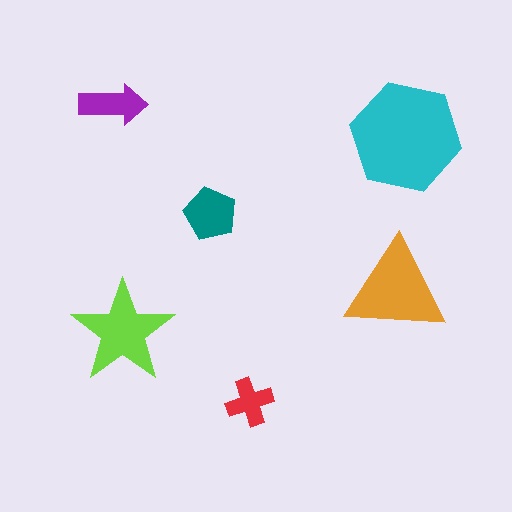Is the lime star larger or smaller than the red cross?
Larger.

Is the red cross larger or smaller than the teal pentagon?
Smaller.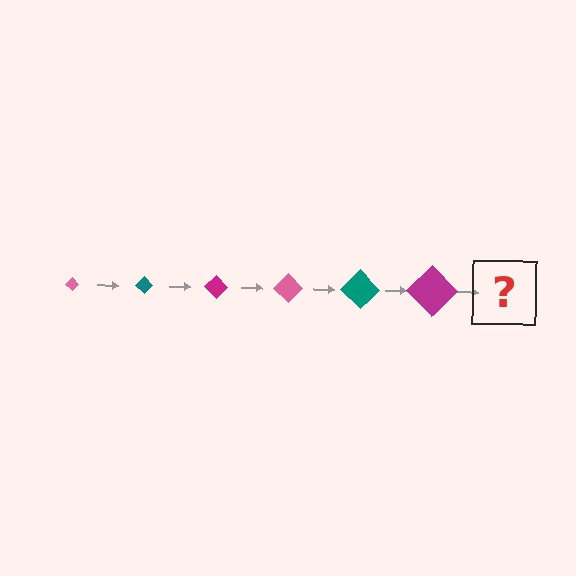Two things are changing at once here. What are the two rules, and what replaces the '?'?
The two rules are that the diamond grows larger each step and the color cycles through pink, teal, and magenta. The '?' should be a pink diamond, larger than the previous one.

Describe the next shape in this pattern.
It should be a pink diamond, larger than the previous one.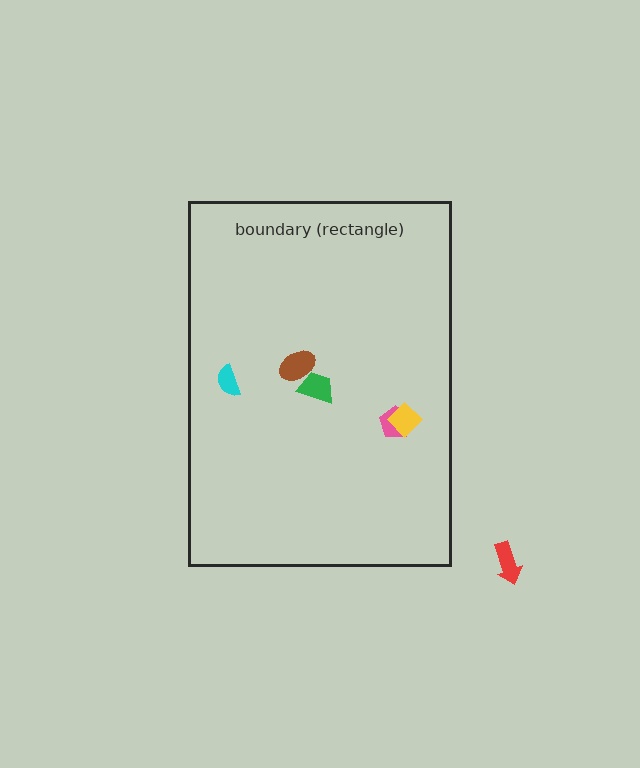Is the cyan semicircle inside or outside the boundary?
Inside.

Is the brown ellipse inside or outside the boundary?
Inside.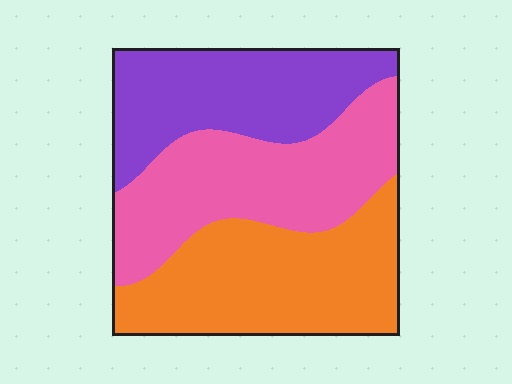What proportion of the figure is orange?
Orange covers roughly 35% of the figure.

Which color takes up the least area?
Purple, at roughly 30%.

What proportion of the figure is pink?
Pink covers roughly 35% of the figure.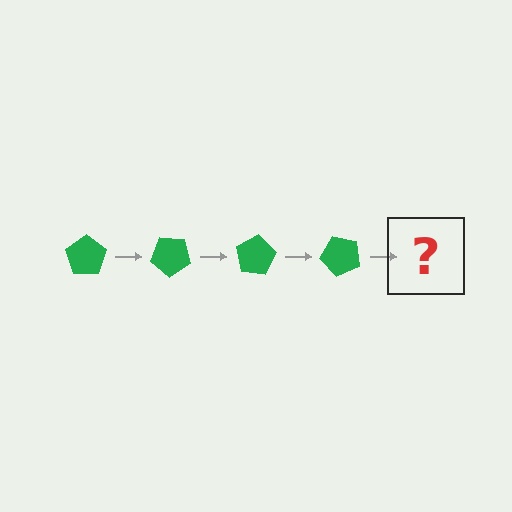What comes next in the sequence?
The next element should be a green pentagon rotated 160 degrees.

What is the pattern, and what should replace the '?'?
The pattern is that the pentagon rotates 40 degrees each step. The '?' should be a green pentagon rotated 160 degrees.